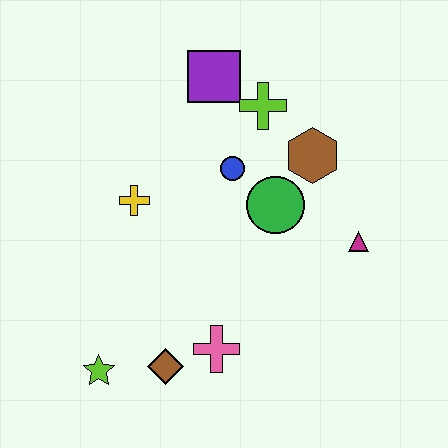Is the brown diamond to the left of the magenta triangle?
Yes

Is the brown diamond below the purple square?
Yes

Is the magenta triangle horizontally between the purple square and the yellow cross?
No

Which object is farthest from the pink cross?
The purple square is farthest from the pink cross.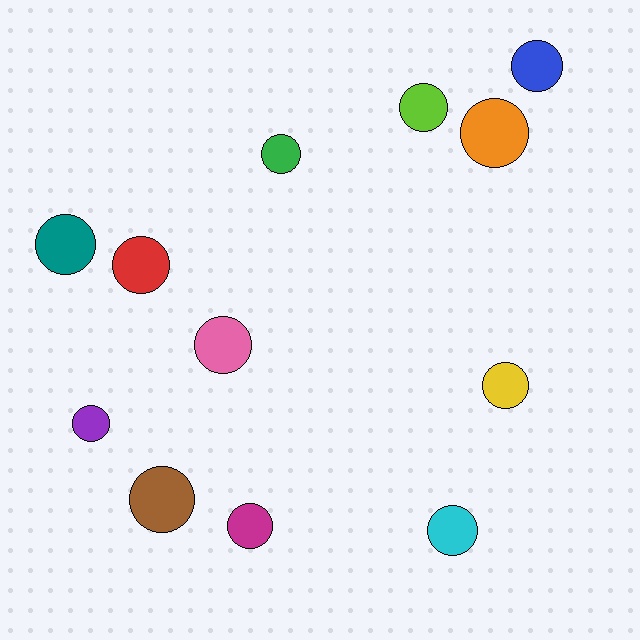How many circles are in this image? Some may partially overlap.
There are 12 circles.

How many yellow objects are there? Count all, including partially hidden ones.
There is 1 yellow object.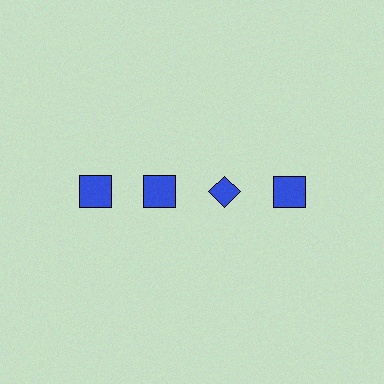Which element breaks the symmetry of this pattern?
The blue diamond in the top row, center column breaks the symmetry. All other shapes are blue squares.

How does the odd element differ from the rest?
It has a different shape: diamond instead of square.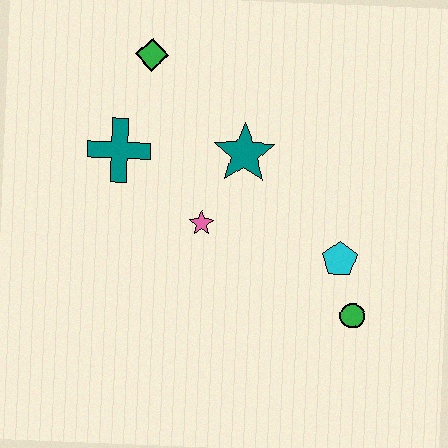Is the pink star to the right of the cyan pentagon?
No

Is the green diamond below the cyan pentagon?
No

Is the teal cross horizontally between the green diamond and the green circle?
No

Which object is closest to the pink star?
The teal star is closest to the pink star.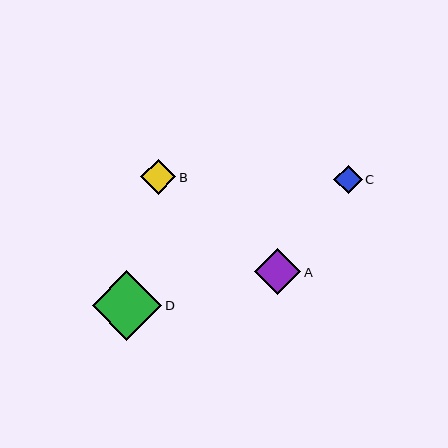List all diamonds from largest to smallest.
From largest to smallest: D, A, B, C.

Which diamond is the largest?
Diamond D is the largest with a size of approximately 70 pixels.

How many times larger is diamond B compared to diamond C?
Diamond B is approximately 1.2 times the size of diamond C.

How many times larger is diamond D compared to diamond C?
Diamond D is approximately 2.4 times the size of diamond C.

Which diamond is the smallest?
Diamond C is the smallest with a size of approximately 29 pixels.